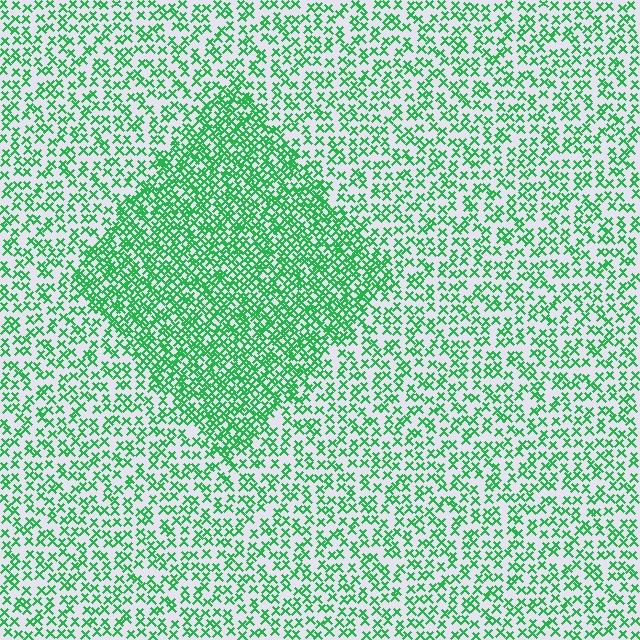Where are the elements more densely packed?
The elements are more densely packed inside the diamond boundary.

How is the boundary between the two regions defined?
The boundary is defined by a change in element density (approximately 2.0x ratio). All elements are the same color, size, and shape.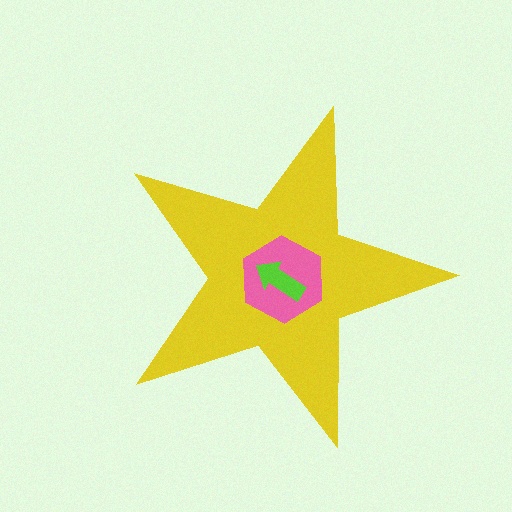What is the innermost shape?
The lime arrow.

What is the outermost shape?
The yellow star.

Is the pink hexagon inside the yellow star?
Yes.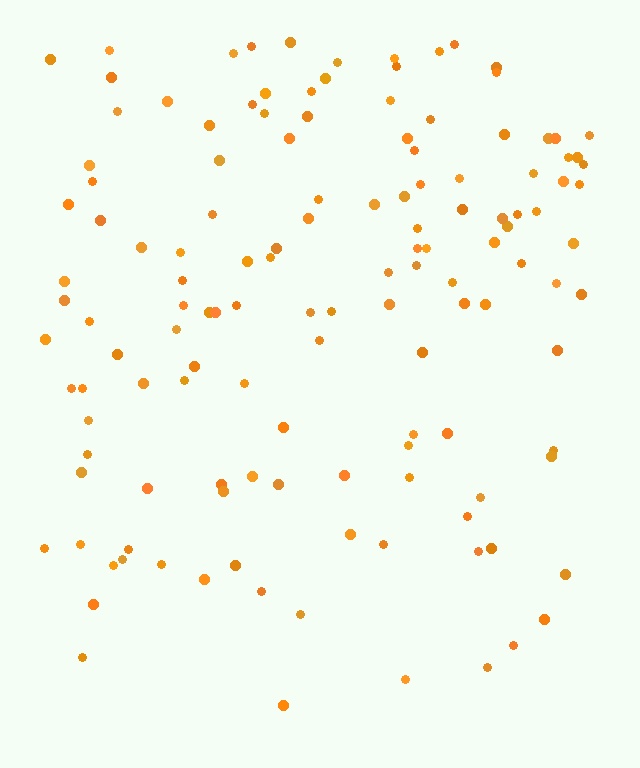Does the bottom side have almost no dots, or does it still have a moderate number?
Still a moderate number, just noticeably fewer than the top.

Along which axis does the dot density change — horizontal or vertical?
Vertical.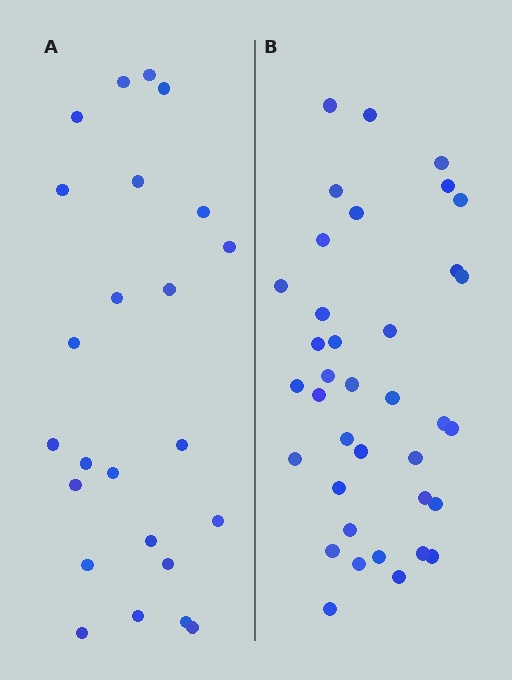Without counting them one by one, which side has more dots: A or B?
Region B (the right region) has more dots.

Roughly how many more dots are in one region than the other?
Region B has approximately 15 more dots than region A.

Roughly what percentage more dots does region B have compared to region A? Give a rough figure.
About 55% more.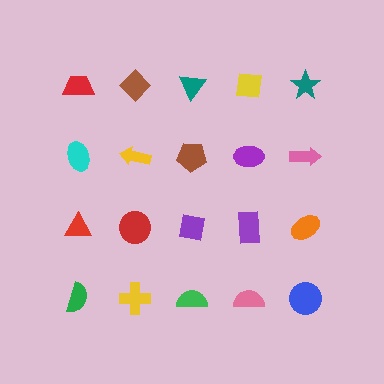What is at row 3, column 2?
A red circle.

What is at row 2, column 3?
A brown pentagon.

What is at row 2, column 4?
A purple ellipse.